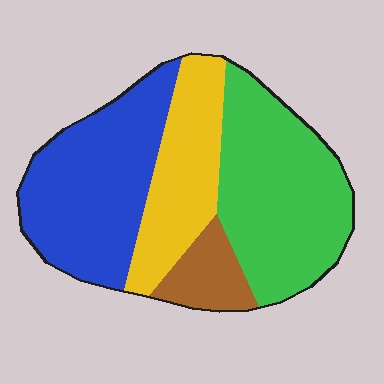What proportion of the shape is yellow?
Yellow takes up about one fifth (1/5) of the shape.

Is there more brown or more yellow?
Yellow.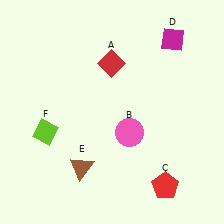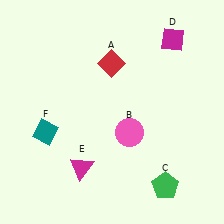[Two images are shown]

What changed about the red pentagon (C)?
In Image 1, C is red. In Image 2, it changed to green.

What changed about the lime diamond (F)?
In Image 1, F is lime. In Image 2, it changed to teal.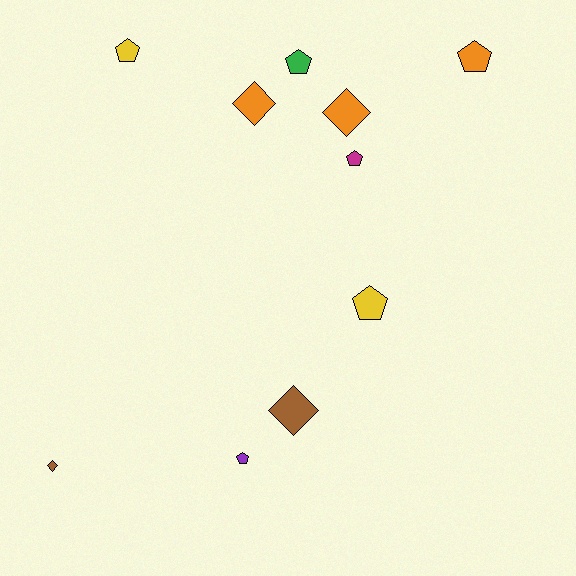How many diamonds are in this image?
There are 4 diamonds.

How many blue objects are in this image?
There are no blue objects.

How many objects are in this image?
There are 10 objects.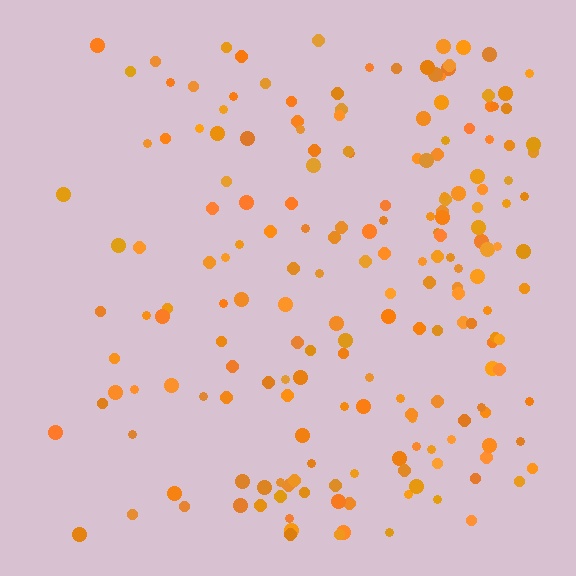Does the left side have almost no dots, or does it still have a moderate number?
Still a moderate number, just noticeably fewer than the right.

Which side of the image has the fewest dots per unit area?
The left.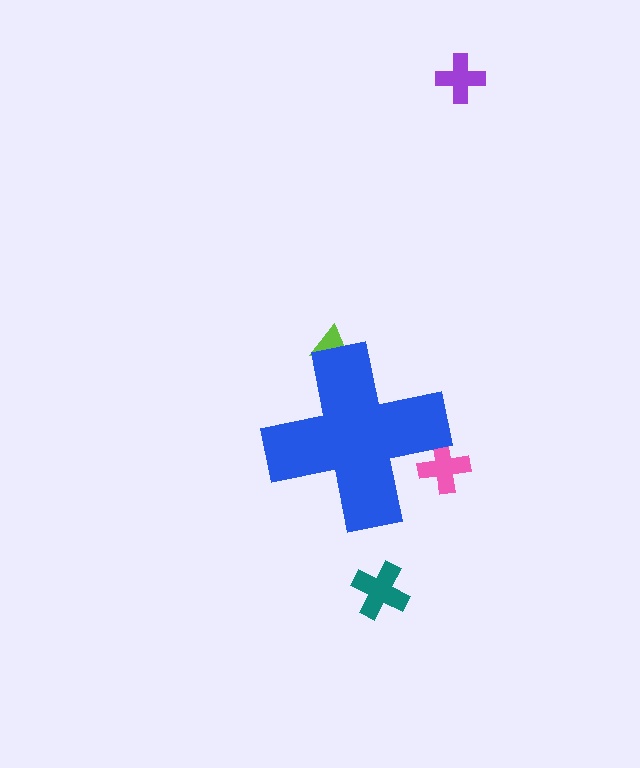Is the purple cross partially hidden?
No, the purple cross is fully visible.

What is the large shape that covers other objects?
A blue cross.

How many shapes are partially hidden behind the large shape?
2 shapes are partially hidden.